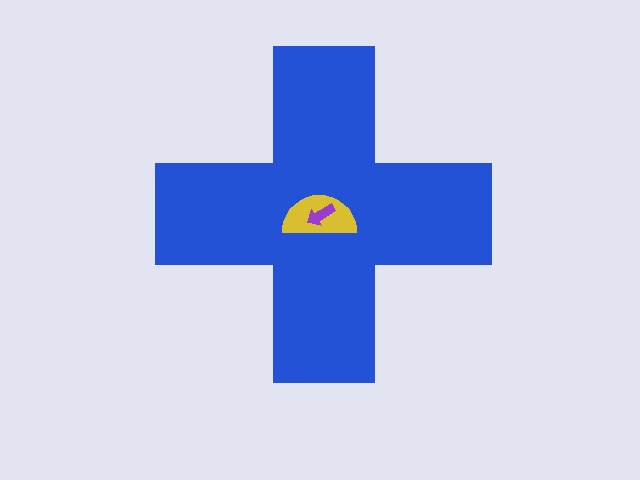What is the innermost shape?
The purple arrow.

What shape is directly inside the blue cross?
The yellow semicircle.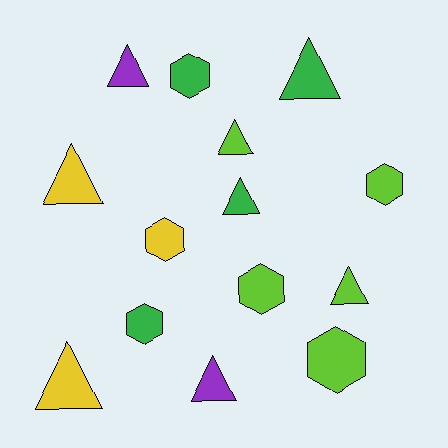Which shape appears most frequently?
Triangle, with 8 objects.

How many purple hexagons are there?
There are no purple hexagons.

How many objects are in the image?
There are 14 objects.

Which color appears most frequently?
Lime, with 5 objects.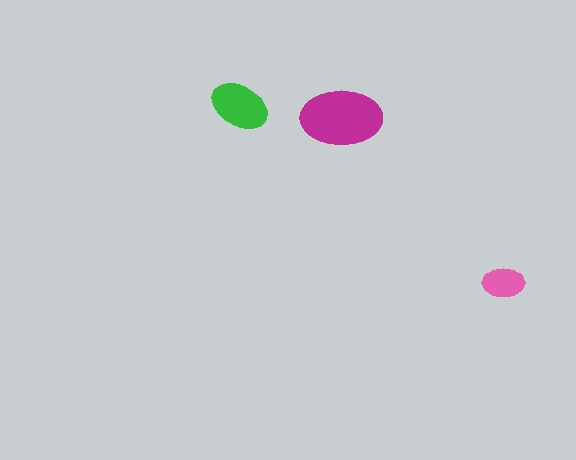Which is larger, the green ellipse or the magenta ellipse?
The magenta one.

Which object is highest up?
The green ellipse is topmost.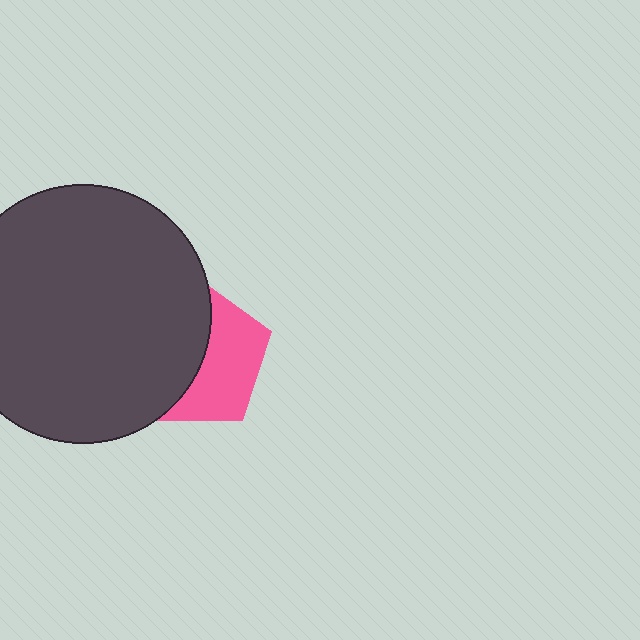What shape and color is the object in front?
The object in front is a dark gray circle.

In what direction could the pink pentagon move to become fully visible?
The pink pentagon could move right. That would shift it out from behind the dark gray circle entirely.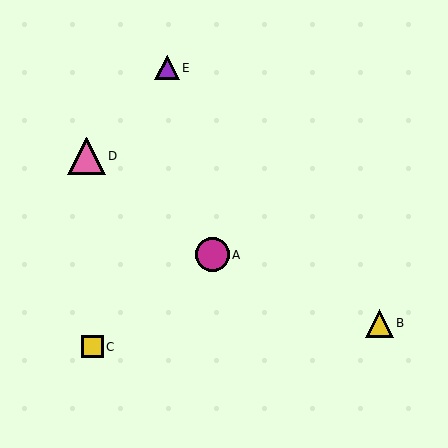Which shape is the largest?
The pink triangle (labeled D) is the largest.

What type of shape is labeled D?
Shape D is a pink triangle.